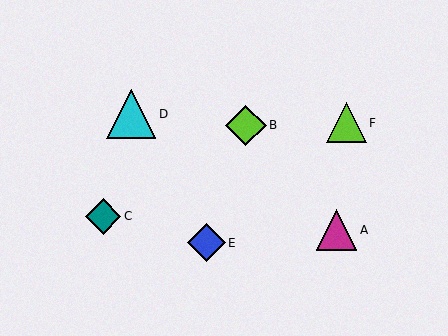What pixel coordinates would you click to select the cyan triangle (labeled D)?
Click at (131, 114) to select the cyan triangle D.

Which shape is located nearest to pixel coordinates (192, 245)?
The blue diamond (labeled E) at (207, 243) is nearest to that location.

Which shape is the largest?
The cyan triangle (labeled D) is the largest.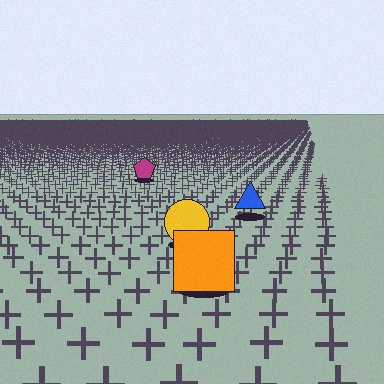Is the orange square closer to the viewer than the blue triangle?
Yes. The orange square is closer — you can tell from the texture gradient: the ground texture is coarser near it.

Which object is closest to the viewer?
The orange square is closest. The texture marks near it are larger and more spread out.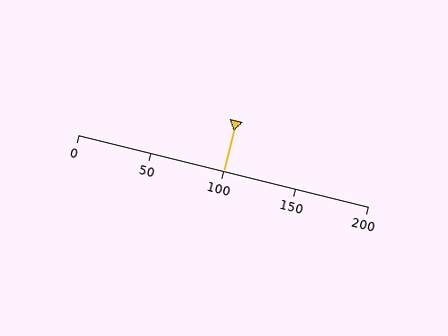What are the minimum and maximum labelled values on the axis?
The axis runs from 0 to 200.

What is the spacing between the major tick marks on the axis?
The major ticks are spaced 50 apart.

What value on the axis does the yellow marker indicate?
The marker indicates approximately 100.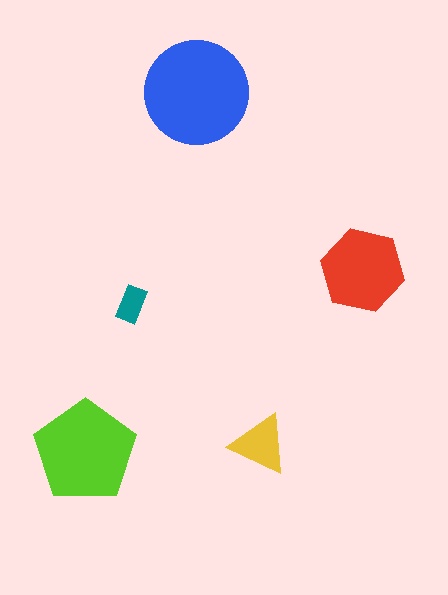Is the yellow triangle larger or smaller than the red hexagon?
Smaller.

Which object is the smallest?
The teal rectangle.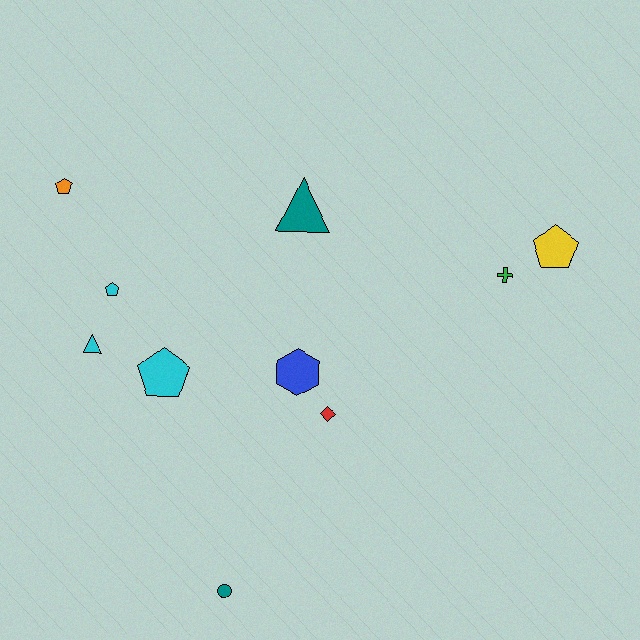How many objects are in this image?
There are 10 objects.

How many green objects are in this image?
There is 1 green object.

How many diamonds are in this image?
There is 1 diamond.